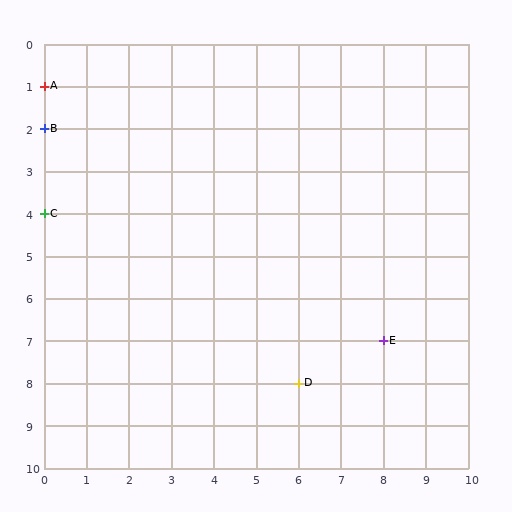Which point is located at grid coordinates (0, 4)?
Point C is at (0, 4).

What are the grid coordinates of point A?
Point A is at grid coordinates (0, 1).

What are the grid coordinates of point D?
Point D is at grid coordinates (6, 8).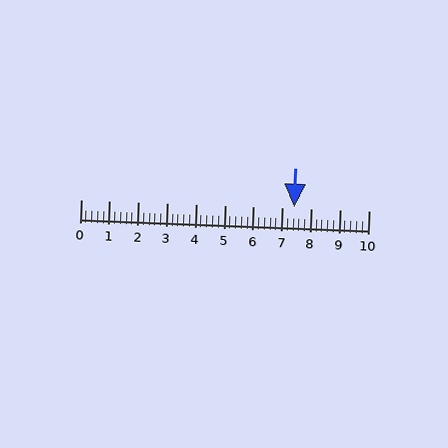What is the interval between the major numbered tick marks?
The major tick marks are spaced 1 units apart.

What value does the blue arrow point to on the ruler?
The blue arrow points to approximately 7.4.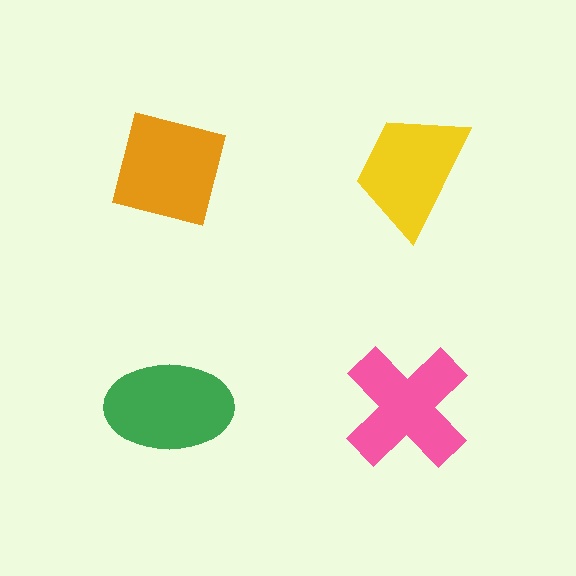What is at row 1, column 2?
A yellow trapezoid.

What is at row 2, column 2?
A pink cross.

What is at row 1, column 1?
An orange square.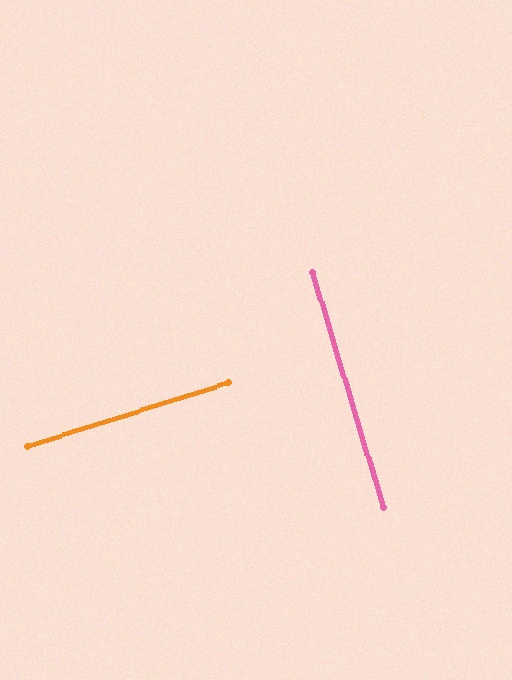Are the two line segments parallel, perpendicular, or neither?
Perpendicular — they meet at approximately 89°.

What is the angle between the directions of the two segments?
Approximately 89 degrees.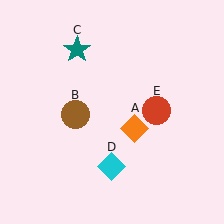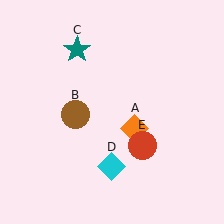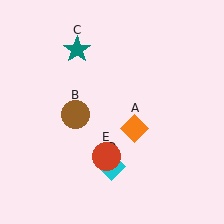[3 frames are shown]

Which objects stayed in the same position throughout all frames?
Orange diamond (object A) and brown circle (object B) and teal star (object C) and cyan diamond (object D) remained stationary.